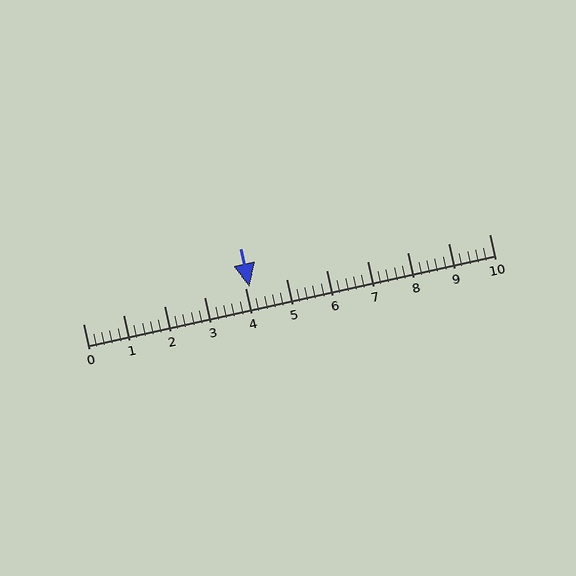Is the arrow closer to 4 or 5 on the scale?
The arrow is closer to 4.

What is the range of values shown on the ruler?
The ruler shows values from 0 to 10.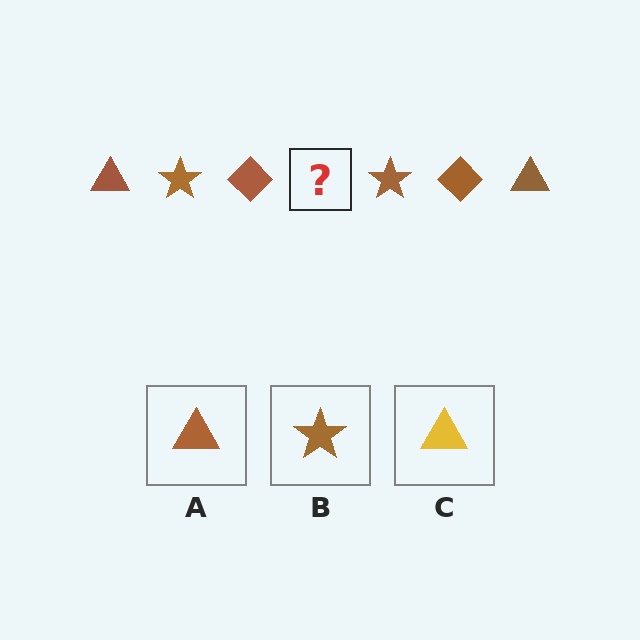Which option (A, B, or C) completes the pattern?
A.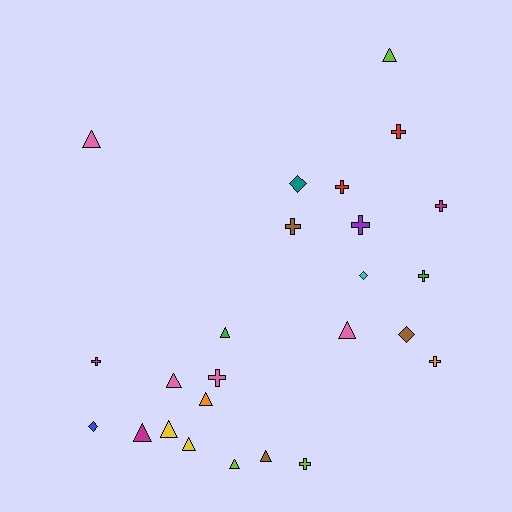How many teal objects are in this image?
There is 1 teal object.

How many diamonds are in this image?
There are 4 diamonds.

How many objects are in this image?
There are 25 objects.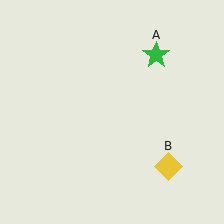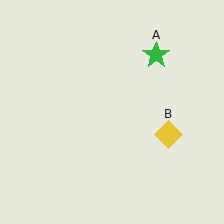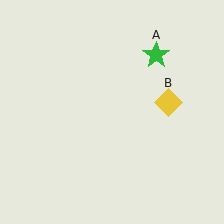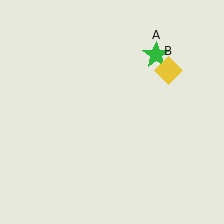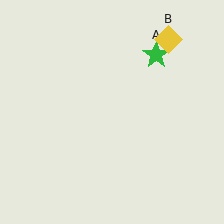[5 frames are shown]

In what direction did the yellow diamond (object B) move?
The yellow diamond (object B) moved up.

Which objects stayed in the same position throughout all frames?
Green star (object A) remained stationary.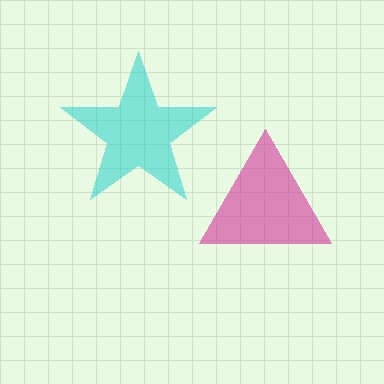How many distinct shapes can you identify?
There are 2 distinct shapes: a magenta triangle, a cyan star.